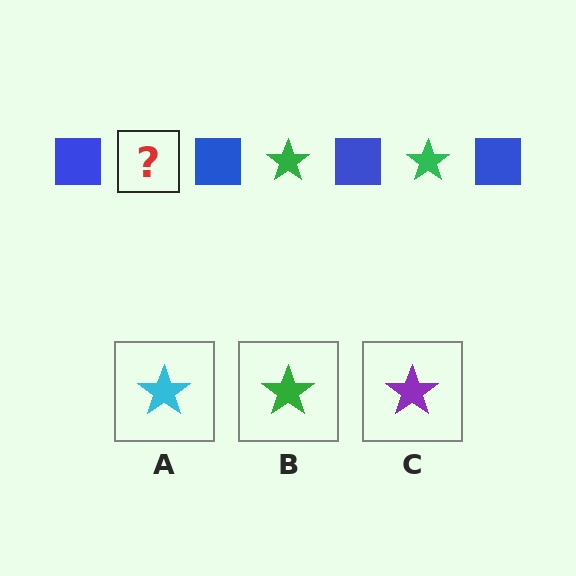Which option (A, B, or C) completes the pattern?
B.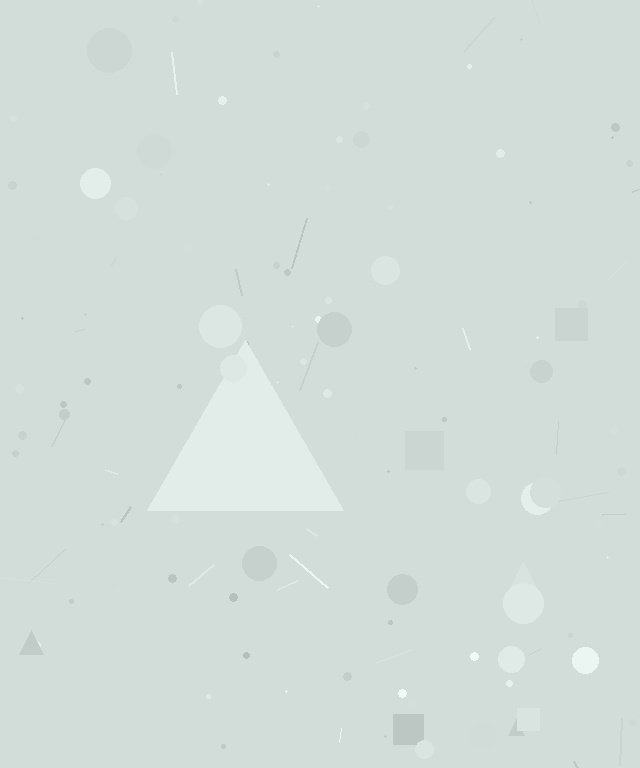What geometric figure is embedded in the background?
A triangle is embedded in the background.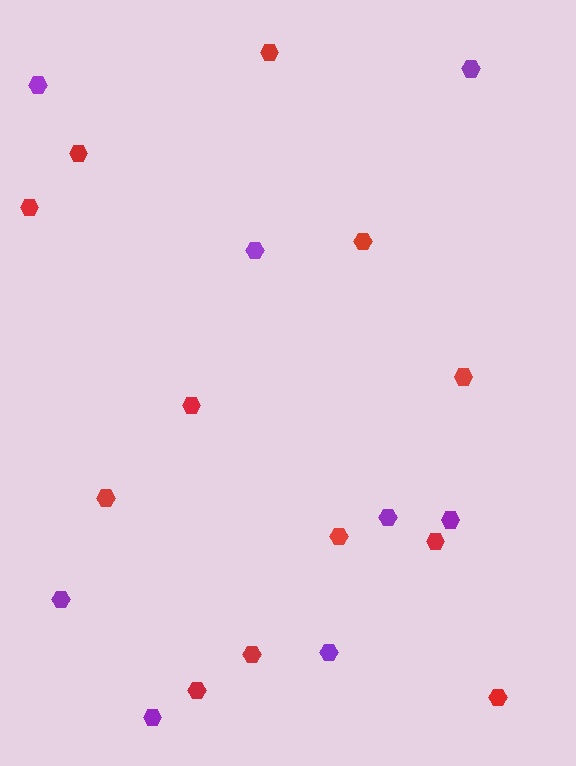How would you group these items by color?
There are 2 groups: one group of purple hexagons (8) and one group of red hexagons (12).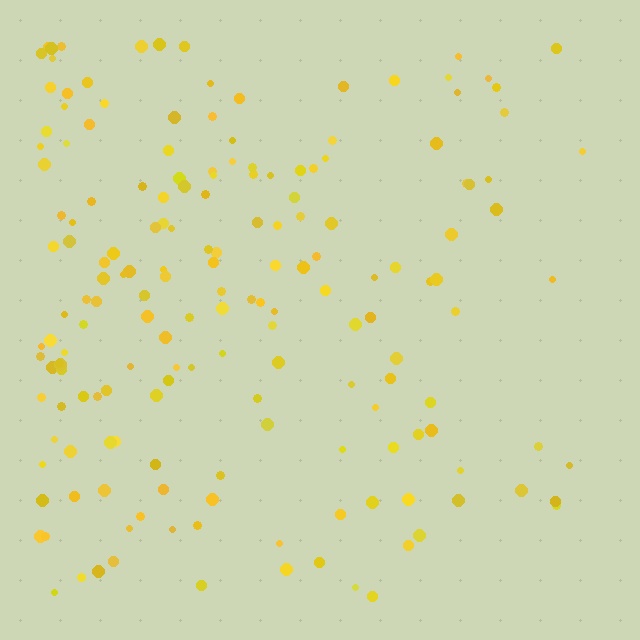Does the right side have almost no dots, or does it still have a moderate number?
Still a moderate number, just noticeably fewer than the left.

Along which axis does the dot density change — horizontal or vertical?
Horizontal.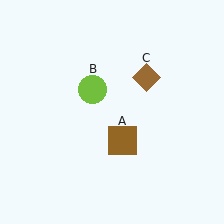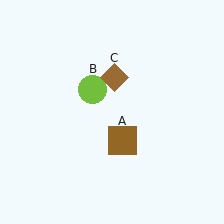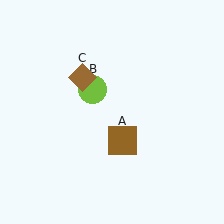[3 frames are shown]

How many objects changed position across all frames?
1 object changed position: brown diamond (object C).